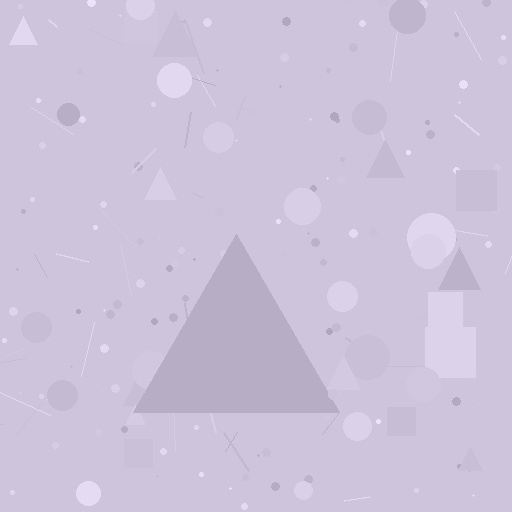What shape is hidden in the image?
A triangle is hidden in the image.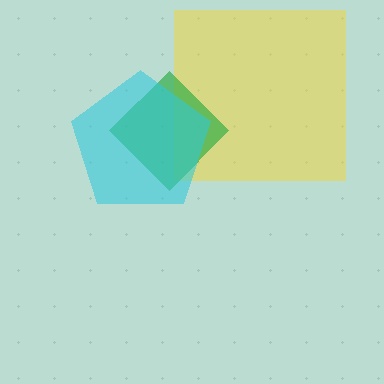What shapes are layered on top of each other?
The layered shapes are: a yellow square, a green diamond, a cyan pentagon.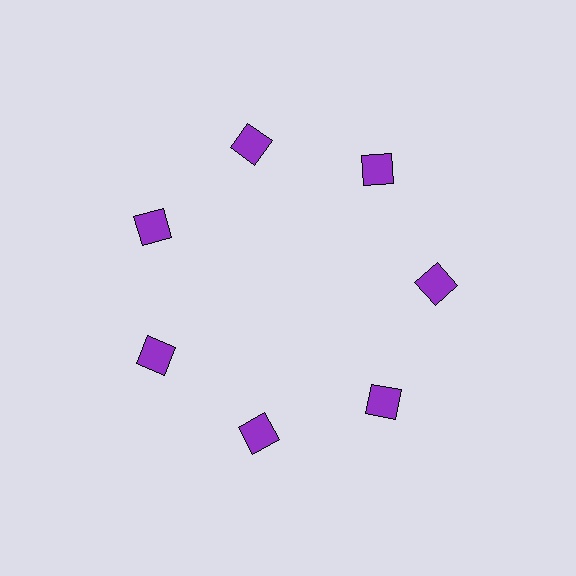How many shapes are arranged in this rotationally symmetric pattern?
There are 7 shapes, arranged in 7 groups of 1.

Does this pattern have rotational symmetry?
Yes, this pattern has 7-fold rotational symmetry. It looks the same after rotating 51 degrees around the center.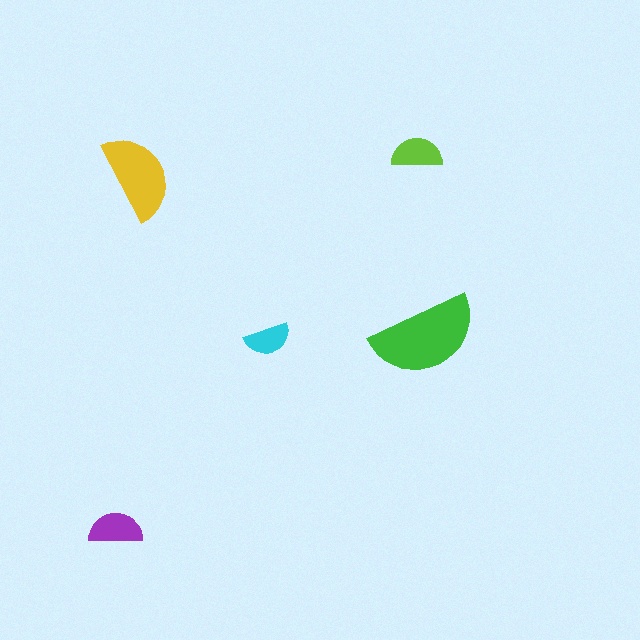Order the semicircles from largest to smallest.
the green one, the yellow one, the purple one, the lime one, the cyan one.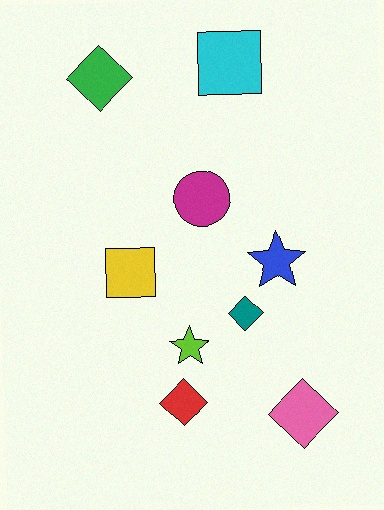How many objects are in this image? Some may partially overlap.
There are 9 objects.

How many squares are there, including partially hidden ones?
There are 2 squares.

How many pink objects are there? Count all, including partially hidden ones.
There is 1 pink object.